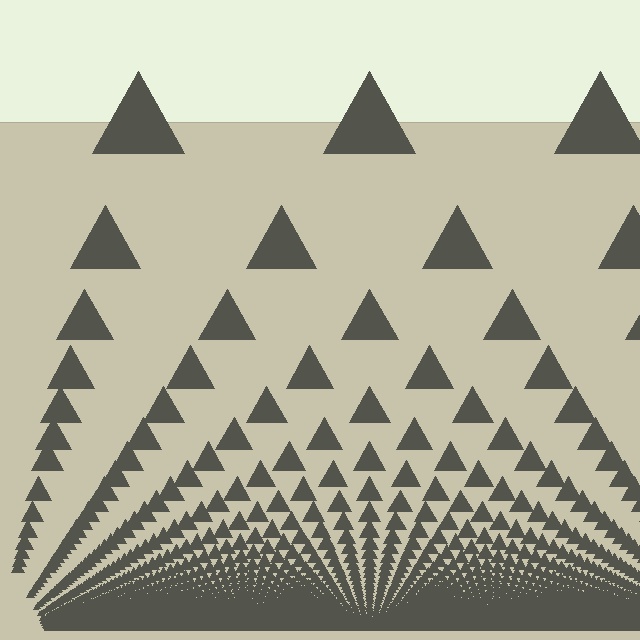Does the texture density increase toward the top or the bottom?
Density increases toward the bottom.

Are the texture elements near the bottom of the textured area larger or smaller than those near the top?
Smaller. The gradient is inverted — elements near the bottom are smaller and denser.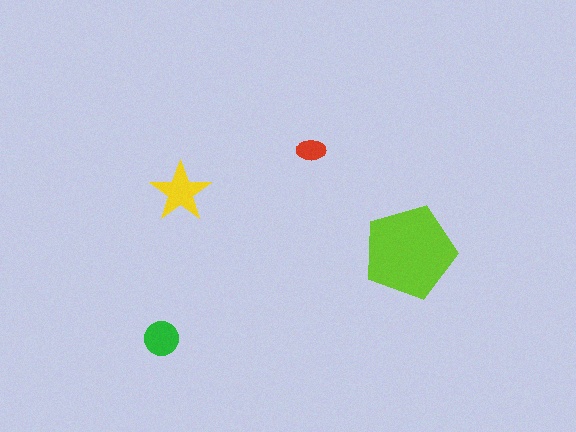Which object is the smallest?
The red ellipse.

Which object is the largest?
The lime pentagon.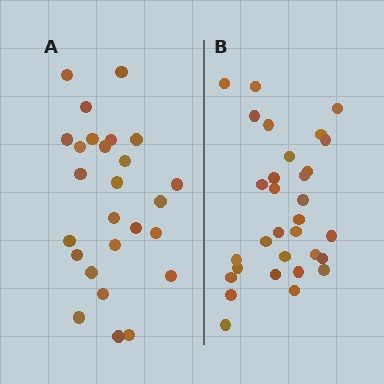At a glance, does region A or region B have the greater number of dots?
Region B (the right region) has more dots.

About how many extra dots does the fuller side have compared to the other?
Region B has about 5 more dots than region A.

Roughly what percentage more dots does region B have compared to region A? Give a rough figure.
About 20% more.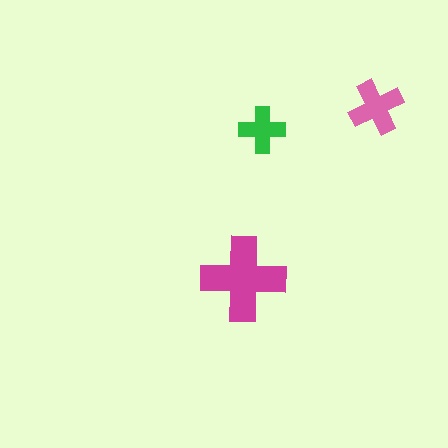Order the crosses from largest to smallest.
the magenta one, the pink one, the green one.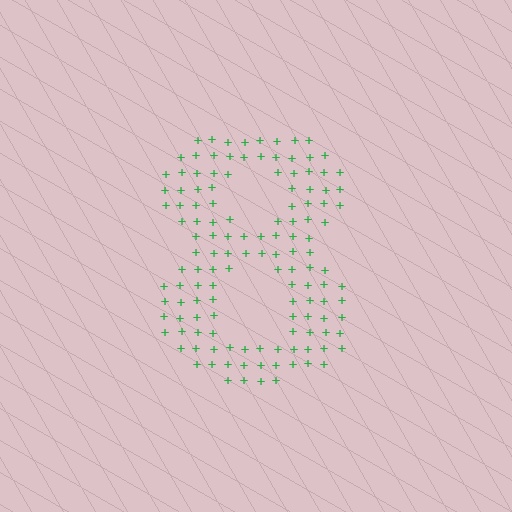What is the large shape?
The large shape is the digit 8.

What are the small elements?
The small elements are plus signs.